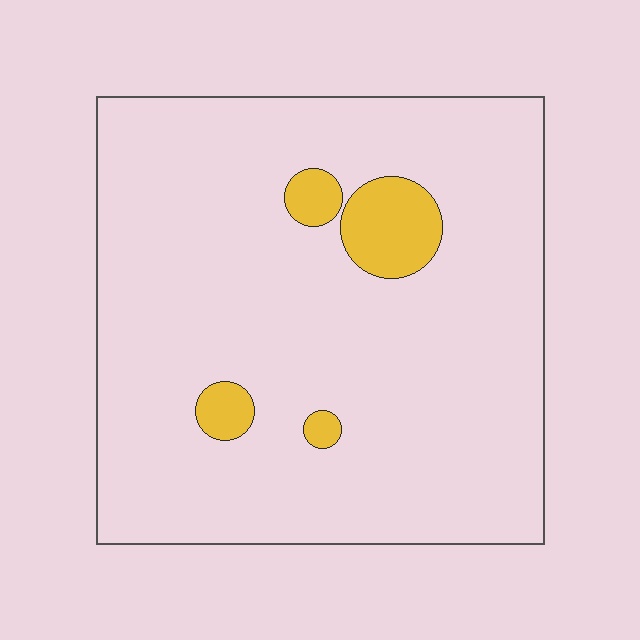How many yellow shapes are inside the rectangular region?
4.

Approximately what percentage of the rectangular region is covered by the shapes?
Approximately 5%.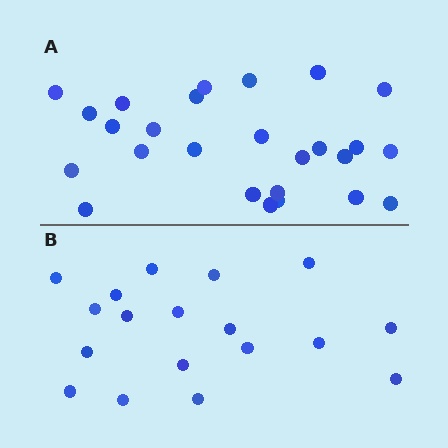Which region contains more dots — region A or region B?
Region A (the top region) has more dots.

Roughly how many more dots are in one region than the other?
Region A has roughly 8 or so more dots than region B.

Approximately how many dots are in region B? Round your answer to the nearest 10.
About 20 dots. (The exact count is 18, which rounds to 20.)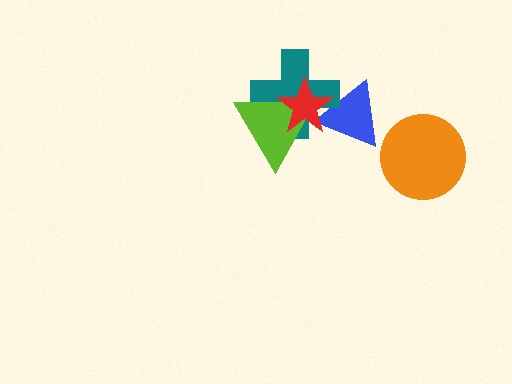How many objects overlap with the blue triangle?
2 objects overlap with the blue triangle.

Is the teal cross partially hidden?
Yes, it is partially covered by another shape.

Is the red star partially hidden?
No, no other shape covers it.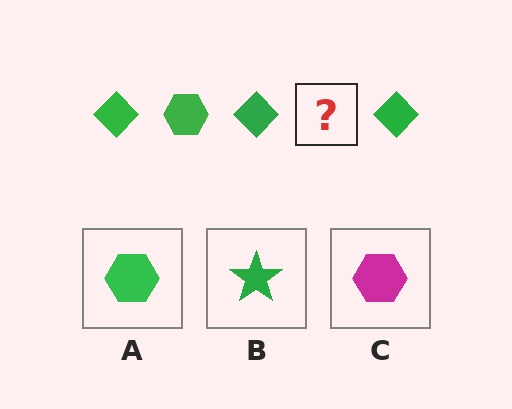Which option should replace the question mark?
Option A.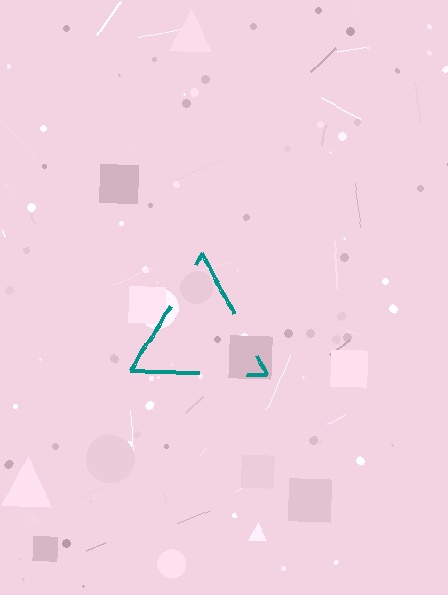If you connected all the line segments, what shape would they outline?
They would outline a triangle.